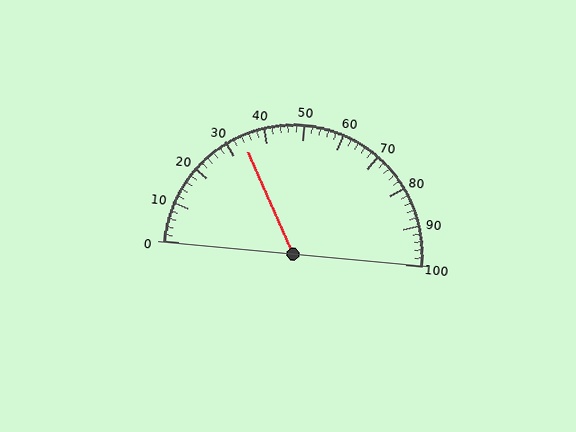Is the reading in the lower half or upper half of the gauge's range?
The reading is in the lower half of the range (0 to 100).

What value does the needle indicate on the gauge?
The needle indicates approximately 34.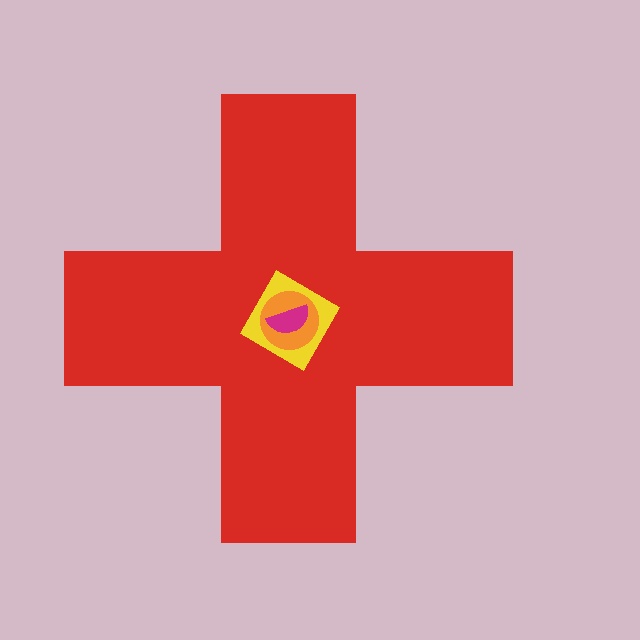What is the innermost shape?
The magenta semicircle.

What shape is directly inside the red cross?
The yellow diamond.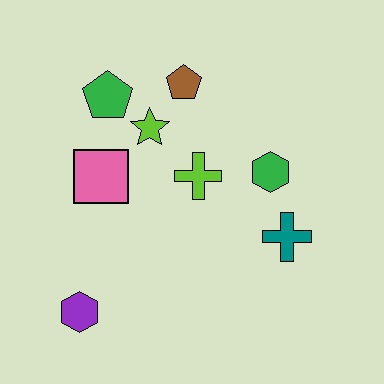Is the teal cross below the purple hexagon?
No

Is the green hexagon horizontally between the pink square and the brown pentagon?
No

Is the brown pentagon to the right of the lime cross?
No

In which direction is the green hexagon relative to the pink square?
The green hexagon is to the right of the pink square.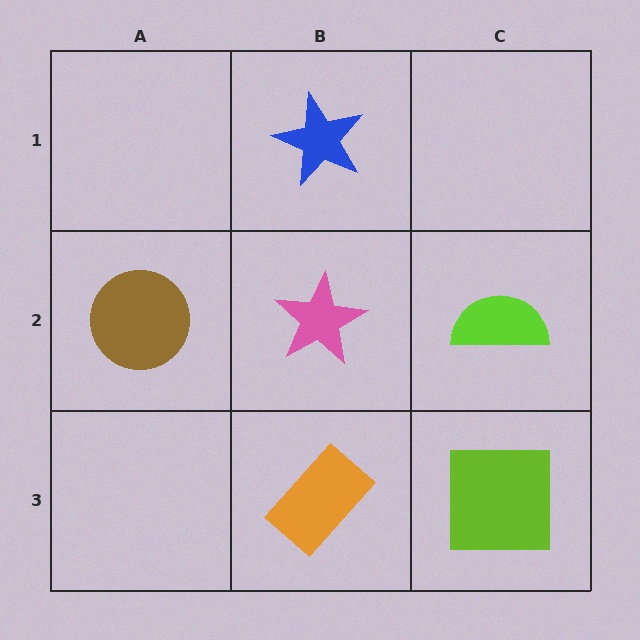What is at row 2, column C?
A lime semicircle.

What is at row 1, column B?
A blue star.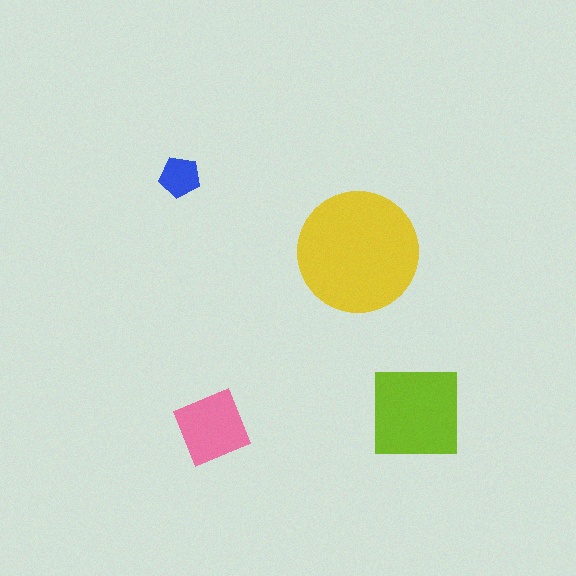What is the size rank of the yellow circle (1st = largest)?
1st.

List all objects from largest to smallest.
The yellow circle, the lime square, the pink diamond, the blue pentagon.